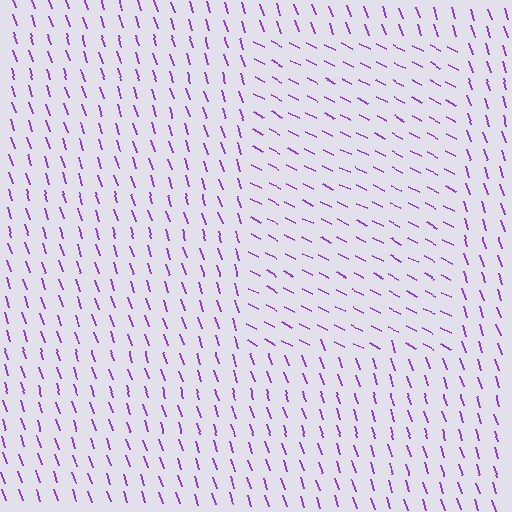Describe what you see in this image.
The image is filled with small purple line segments. A rectangle region in the image has lines oriented differently from the surrounding lines, creating a visible texture boundary.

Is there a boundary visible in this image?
Yes, there is a texture boundary formed by a change in line orientation.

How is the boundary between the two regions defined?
The boundary is defined purely by a change in line orientation (approximately 45 degrees difference). All lines are the same color and thickness.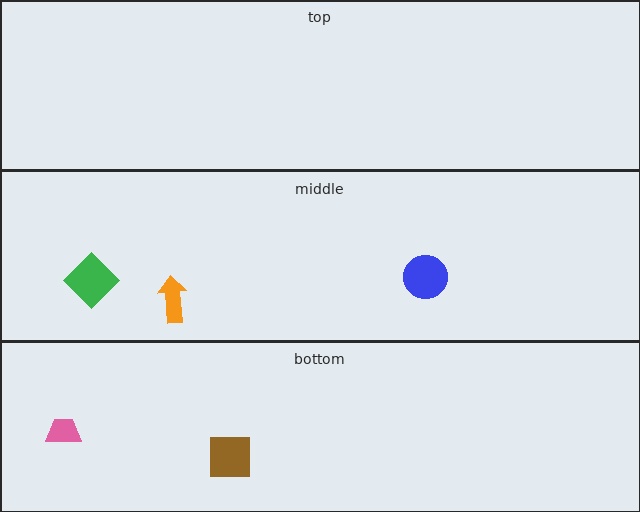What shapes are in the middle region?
The green diamond, the blue circle, the orange arrow.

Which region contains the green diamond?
The middle region.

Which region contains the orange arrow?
The middle region.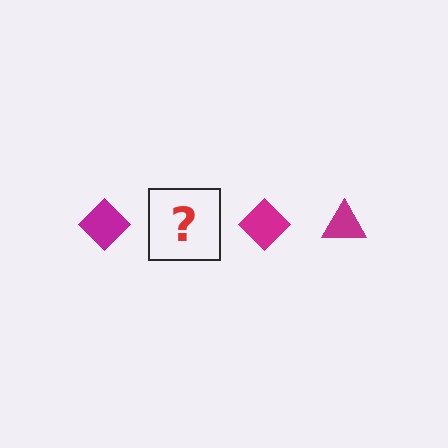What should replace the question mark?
The question mark should be replaced with a magenta triangle.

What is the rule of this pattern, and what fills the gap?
The rule is that the pattern cycles through diamond, triangle shapes in magenta. The gap should be filled with a magenta triangle.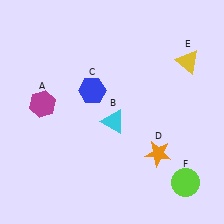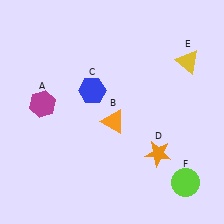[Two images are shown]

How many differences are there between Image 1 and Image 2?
There is 1 difference between the two images.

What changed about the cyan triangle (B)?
In Image 1, B is cyan. In Image 2, it changed to orange.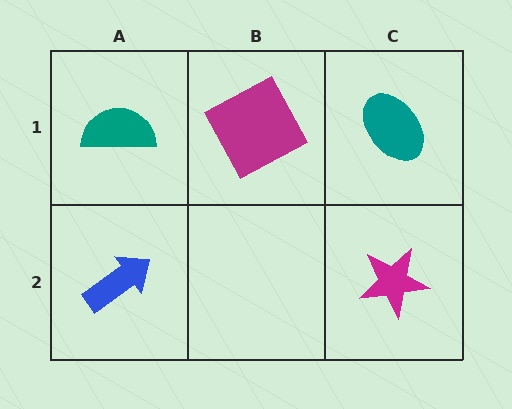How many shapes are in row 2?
2 shapes.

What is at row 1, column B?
A magenta square.